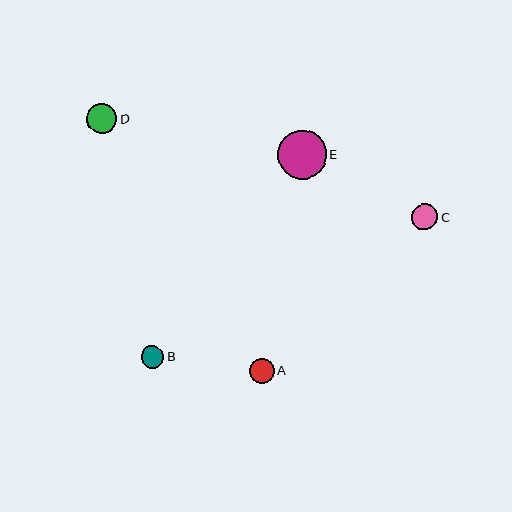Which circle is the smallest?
Circle B is the smallest with a size of approximately 22 pixels.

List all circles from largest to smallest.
From largest to smallest: E, D, C, A, B.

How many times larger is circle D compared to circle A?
Circle D is approximately 1.2 times the size of circle A.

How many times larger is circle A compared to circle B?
Circle A is approximately 1.1 times the size of circle B.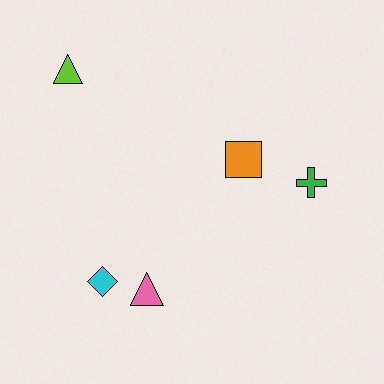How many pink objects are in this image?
There is 1 pink object.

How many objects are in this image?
There are 5 objects.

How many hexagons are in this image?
There are no hexagons.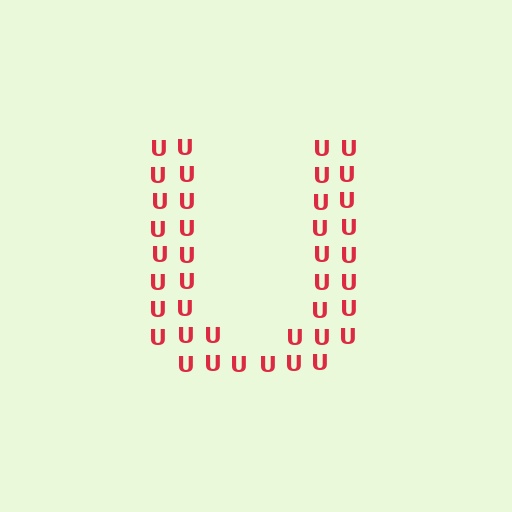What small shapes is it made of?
It is made of small letter U's.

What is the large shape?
The large shape is the letter U.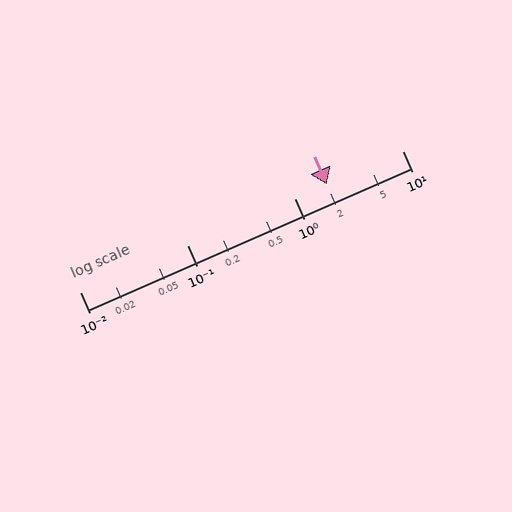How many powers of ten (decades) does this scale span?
The scale spans 3 decades, from 0.01 to 10.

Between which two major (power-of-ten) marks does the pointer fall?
The pointer is between 1 and 10.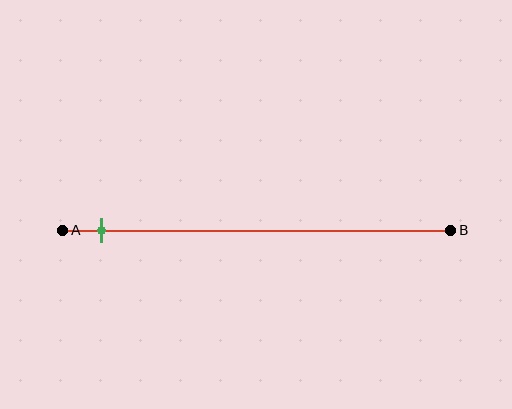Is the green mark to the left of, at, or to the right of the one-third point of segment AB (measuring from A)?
The green mark is to the left of the one-third point of segment AB.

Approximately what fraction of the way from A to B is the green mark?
The green mark is approximately 10% of the way from A to B.